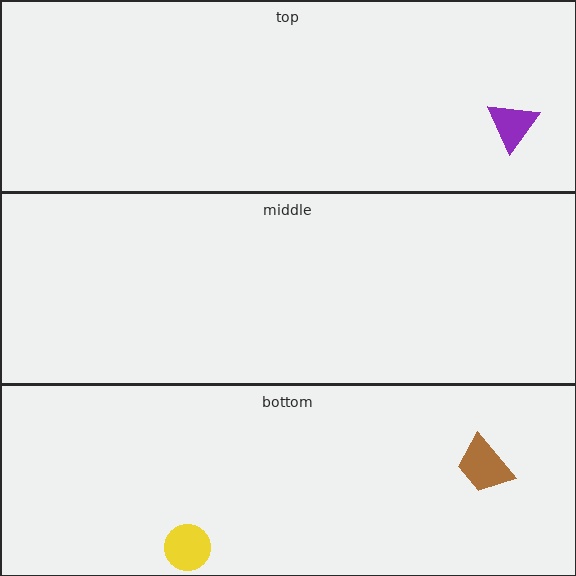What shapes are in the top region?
The purple triangle.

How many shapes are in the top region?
1.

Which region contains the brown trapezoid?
The bottom region.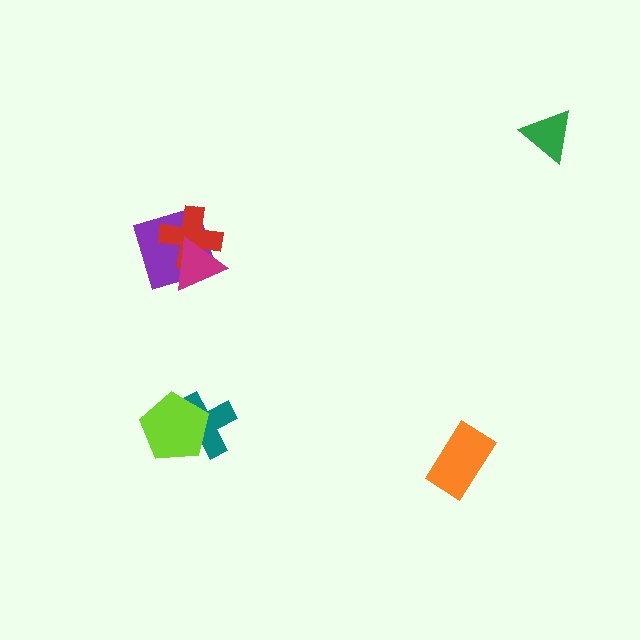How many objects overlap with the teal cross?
1 object overlaps with the teal cross.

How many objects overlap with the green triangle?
0 objects overlap with the green triangle.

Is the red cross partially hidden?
Yes, it is partially covered by another shape.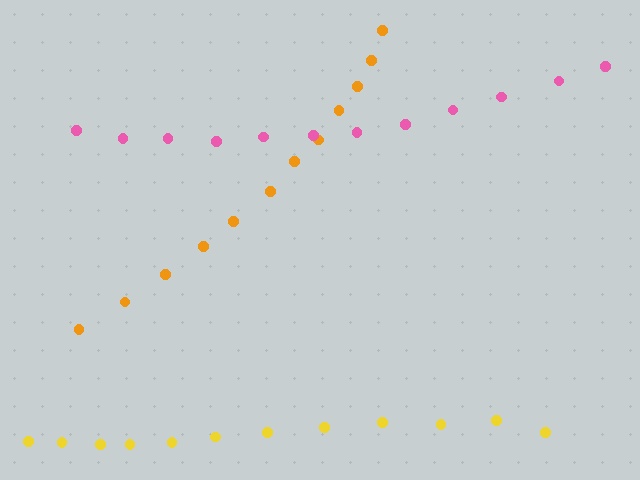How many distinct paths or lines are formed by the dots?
There are 3 distinct paths.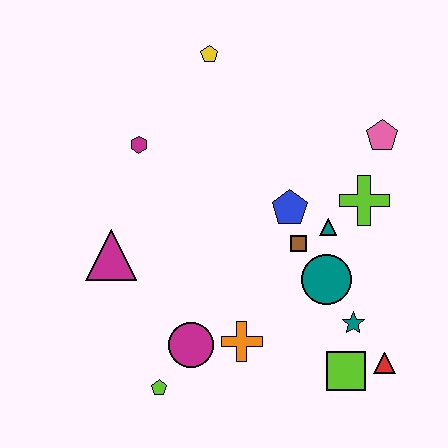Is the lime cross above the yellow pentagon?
No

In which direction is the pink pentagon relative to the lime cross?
The pink pentagon is above the lime cross.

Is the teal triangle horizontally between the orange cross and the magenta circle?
No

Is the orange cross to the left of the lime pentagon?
No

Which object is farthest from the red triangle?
The yellow pentagon is farthest from the red triangle.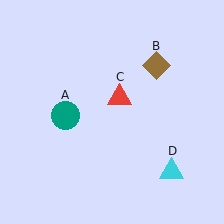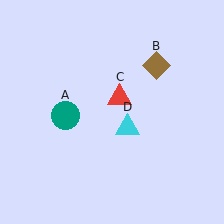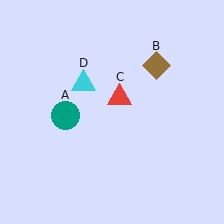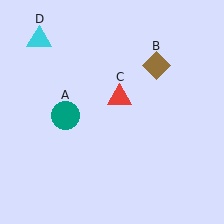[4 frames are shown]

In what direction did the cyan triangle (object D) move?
The cyan triangle (object D) moved up and to the left.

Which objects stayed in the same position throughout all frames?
Teal circle (object A) and brown diamond (object B) and red triangle (object C) remained stationary.